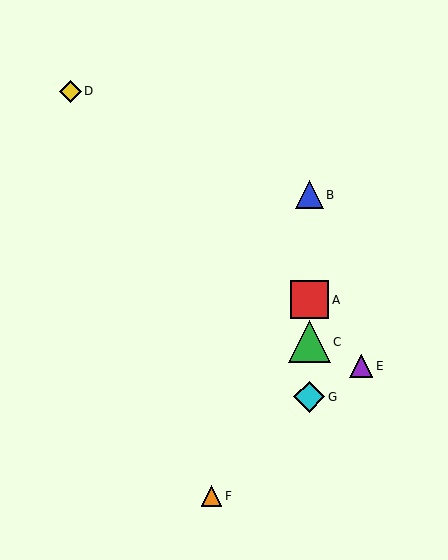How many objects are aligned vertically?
4 objects (A, B, C, G) are aligned vertically.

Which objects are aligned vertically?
Objects A, B, C, G are aligned vertically.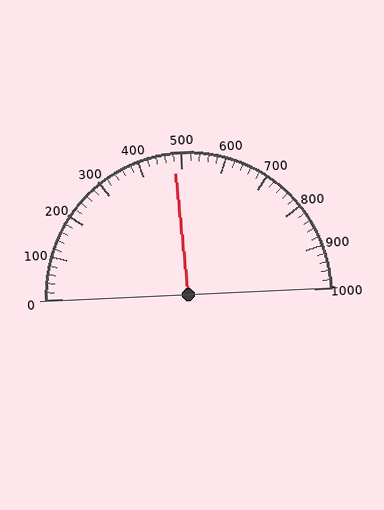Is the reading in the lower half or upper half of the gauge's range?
The reading is in the lower half of the range (0 to 1000).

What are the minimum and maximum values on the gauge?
The gauge ranges from 0 to 1000.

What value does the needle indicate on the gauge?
The needle indicates approximately 480.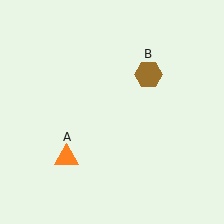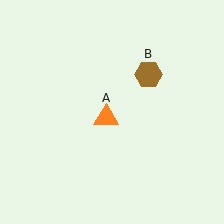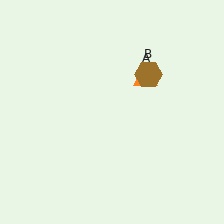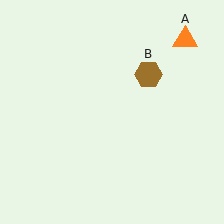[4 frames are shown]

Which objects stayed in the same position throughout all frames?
Brown hexagon (object B) remained stationary.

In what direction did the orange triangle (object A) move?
The orange triangle (object A) moved up and to the right.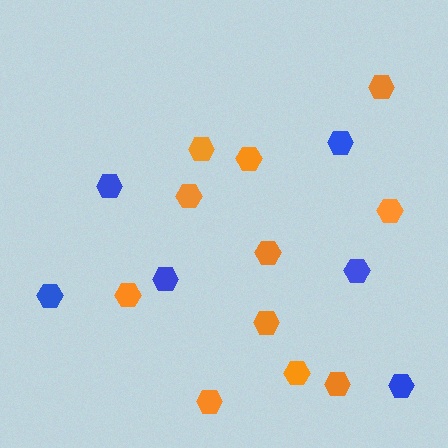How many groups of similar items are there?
There are 2 groups: one group of blue hexagons (6) and one group of orange hexagons (11).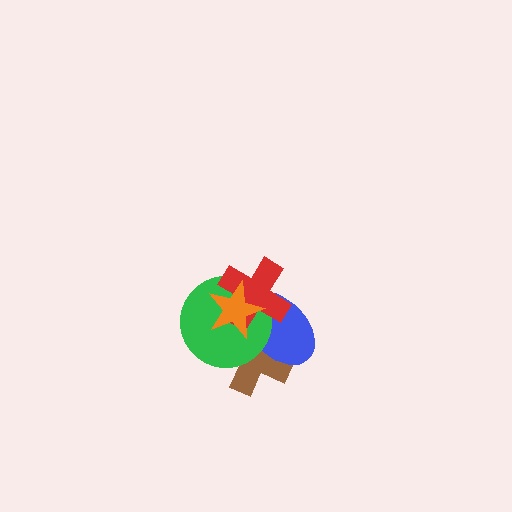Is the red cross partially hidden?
Yes, it is partially covered by another shape.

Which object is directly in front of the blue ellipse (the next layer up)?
The green circle is directly in front of the blue ellipse.